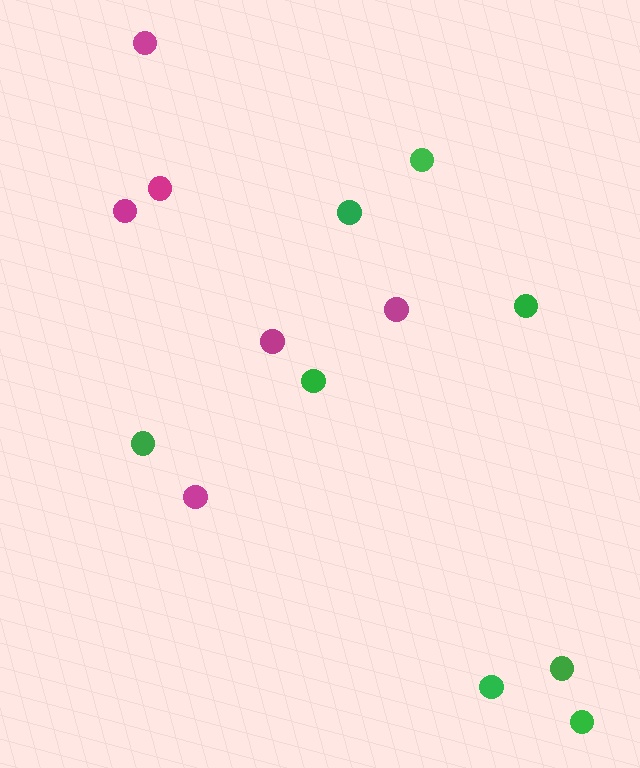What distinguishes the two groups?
There are 2 groups: one group of magenta circles (6) and one group of green circles (8).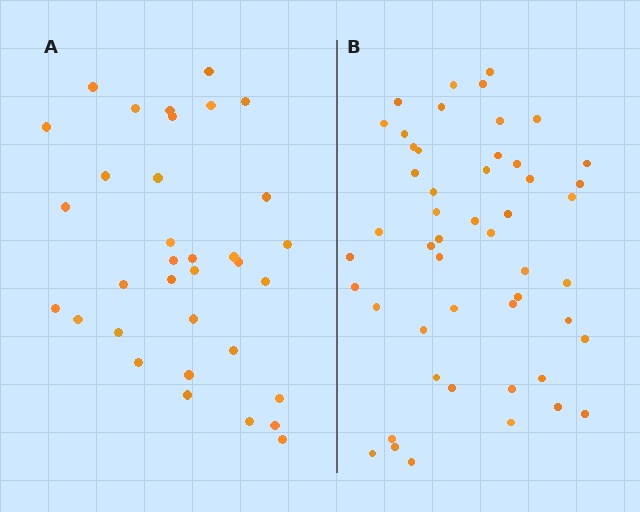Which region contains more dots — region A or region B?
Region B (the right region) has more dots.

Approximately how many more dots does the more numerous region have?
Region B has approximately 15 more dots than region A.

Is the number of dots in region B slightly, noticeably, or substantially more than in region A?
Region B has substantially more. The ratio is roughly 1.5 to 1.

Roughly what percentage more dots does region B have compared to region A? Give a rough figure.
About 45% more.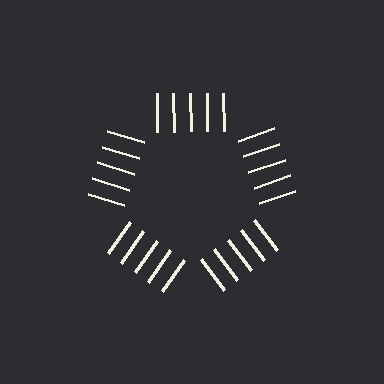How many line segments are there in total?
25 — 5 along each of the 5 edges.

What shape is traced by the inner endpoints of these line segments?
An illusory pentagon — the line segments terminate on its edges but no continuous stroke is drawn.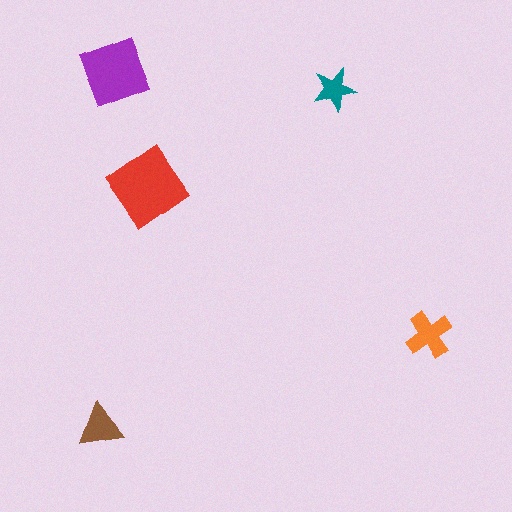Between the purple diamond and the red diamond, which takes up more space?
The red diamond.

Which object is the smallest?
The teal star.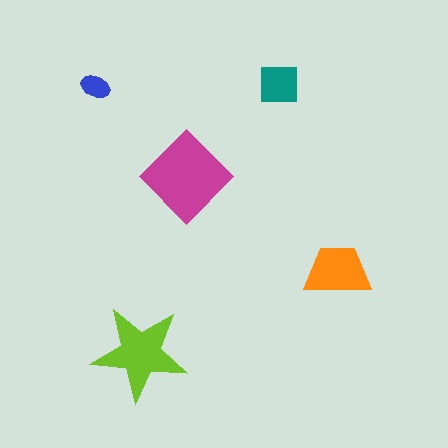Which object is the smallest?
The blue ellipse.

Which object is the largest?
The magenta diamond.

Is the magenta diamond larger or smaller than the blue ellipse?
Larger.